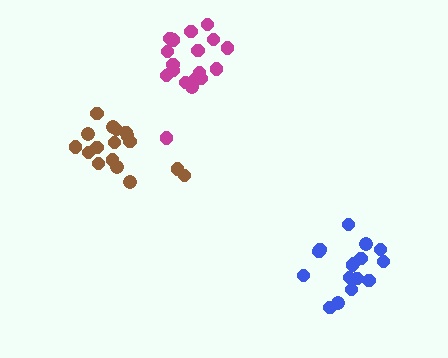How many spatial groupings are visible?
There are 3 spatial groupings.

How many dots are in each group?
Group 1: 17 dots, Group 2: 16 dots, Group 3: 18 dots (51 total).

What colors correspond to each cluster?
The clusters are colored: brown, blue, magenta.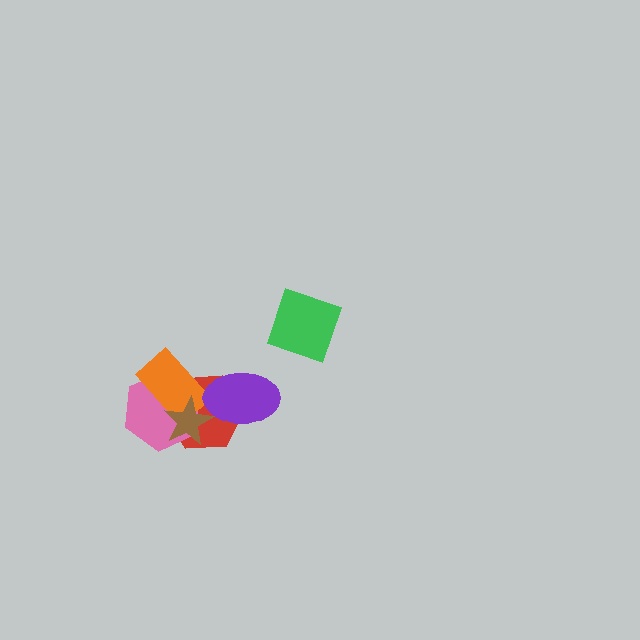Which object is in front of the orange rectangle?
The brown star is in front of the orange rectangle.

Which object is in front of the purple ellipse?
The brown star is in front of the purple ellipse.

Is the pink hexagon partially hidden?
Yes, it is partially covered by another shape.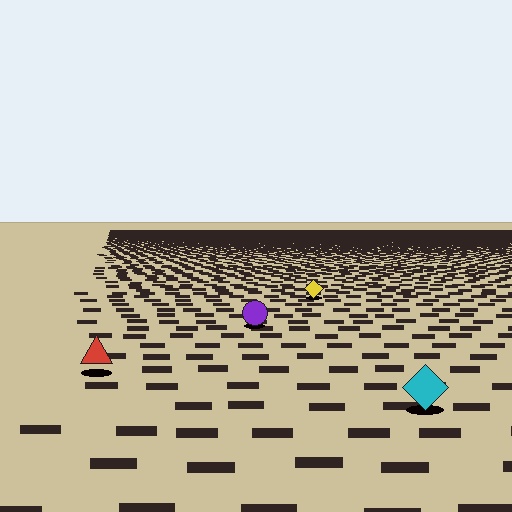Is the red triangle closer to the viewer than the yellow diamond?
Yes. The red triangle is closer — you can tell from the texture gradient: the ground texture is coarser near it.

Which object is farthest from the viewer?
The yellow diamond is farthest from the viewer. It appears smaller and the ground texture around it is denser.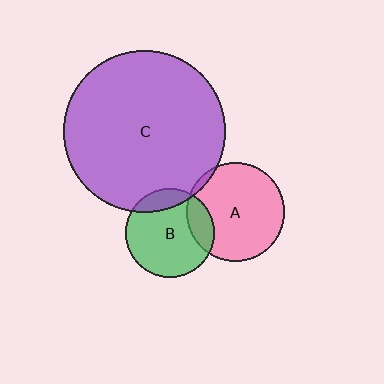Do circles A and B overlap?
Yes.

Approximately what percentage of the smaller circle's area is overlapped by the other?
Approximately 15%.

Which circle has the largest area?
Circle C (purple).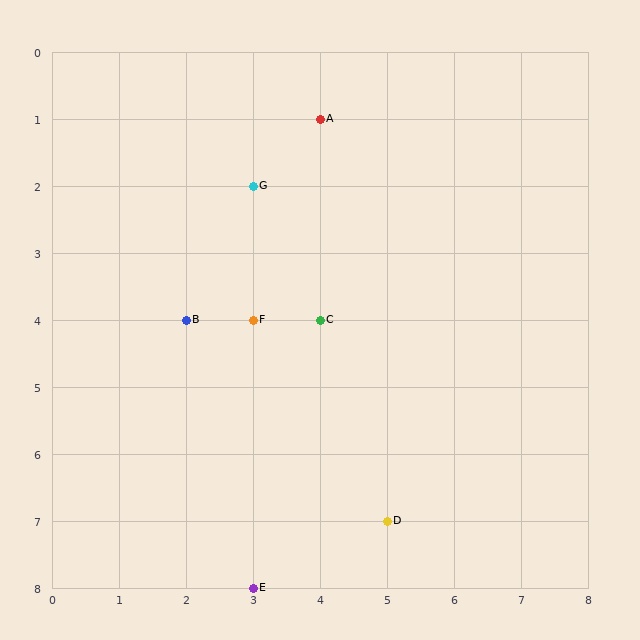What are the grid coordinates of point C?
Point C is at grid coordinates (4, 4).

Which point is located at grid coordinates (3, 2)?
Point G is at (3, 2).